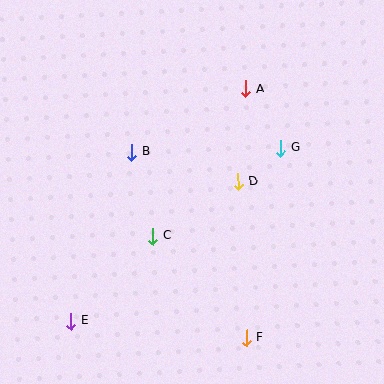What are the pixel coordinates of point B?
Point B is at (132, 152).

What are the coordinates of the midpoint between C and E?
The midpoint between C and E is at (112, 279).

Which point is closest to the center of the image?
Point D at (238, 182) is closest to the center.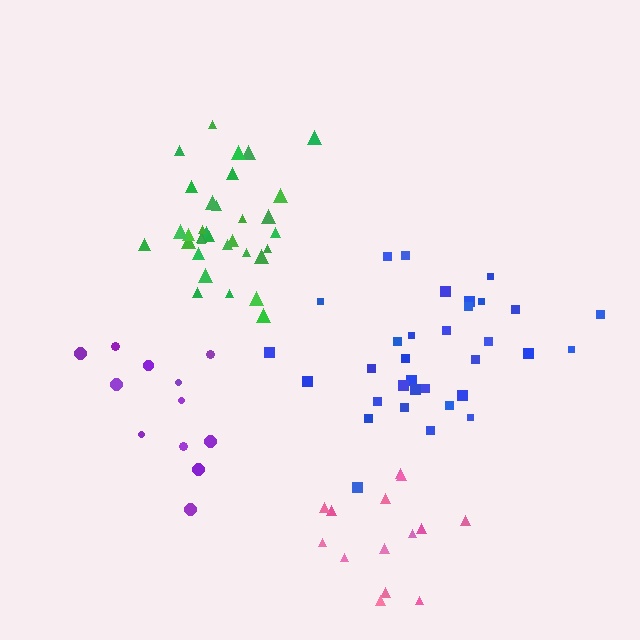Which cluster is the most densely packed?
Green.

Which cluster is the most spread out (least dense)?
Purple.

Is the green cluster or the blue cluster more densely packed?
Green.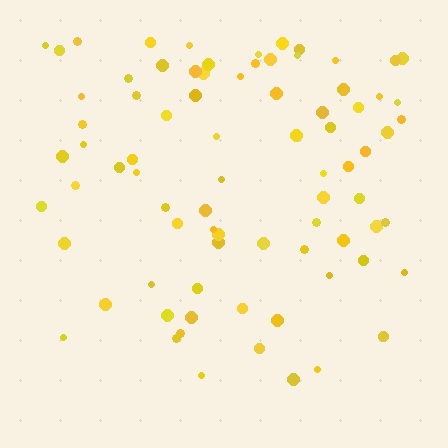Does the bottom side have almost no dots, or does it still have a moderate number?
Still a moderate number, just noticeably fewer than the top.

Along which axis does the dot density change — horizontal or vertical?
Vertical.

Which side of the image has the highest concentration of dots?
The top.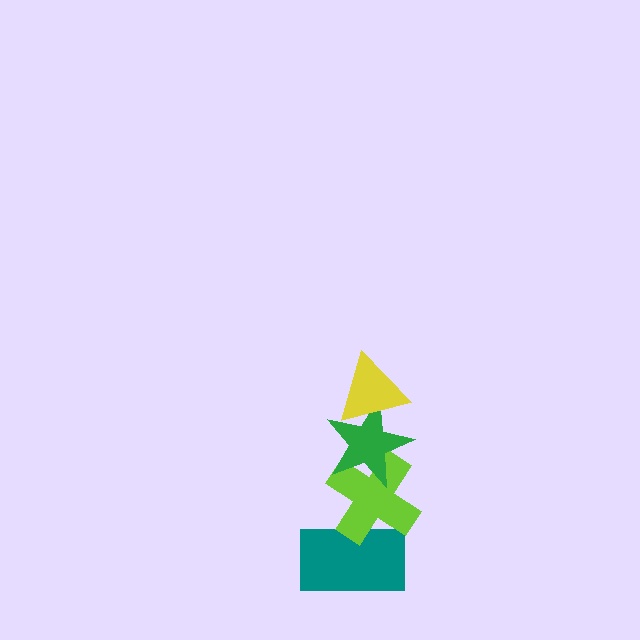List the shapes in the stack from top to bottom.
From top to bottom: the yellow triangle, the green star, the lime cross, the teal rectangle.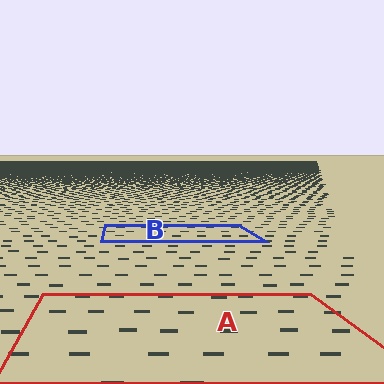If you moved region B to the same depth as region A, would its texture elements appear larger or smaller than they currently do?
They would appear larger. At a closer depth, the same texture elements are projected at a bigger on-screen size.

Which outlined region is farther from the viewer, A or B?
Region B is farther from the viewer — the texture elements inside it appear smaller and more densely packed.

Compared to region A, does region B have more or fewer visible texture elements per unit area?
Region B has more texture elements per unit area — they are packed more densely because it is farther away.